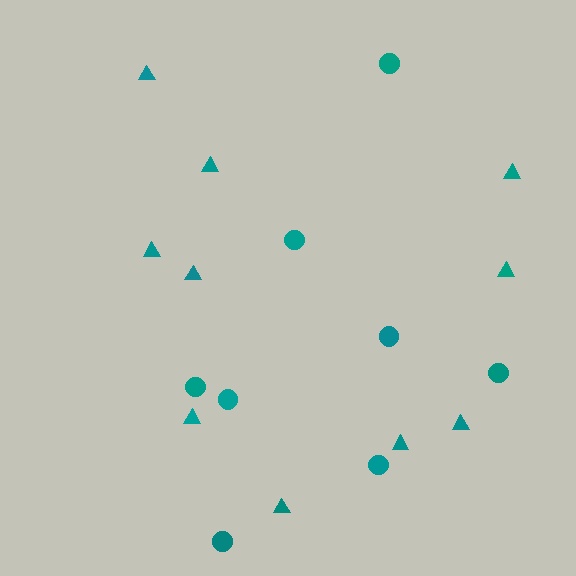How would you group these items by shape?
There are 2 groups: one group of circles (8) and one group of triangles (10).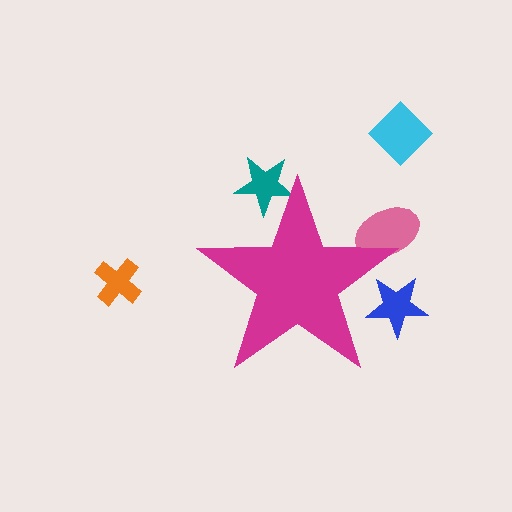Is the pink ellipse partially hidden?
Yes, the pink ellipse is partially hidden behind the magenta star.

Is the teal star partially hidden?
Yes, the teal star is partially hidden behind the magenta star.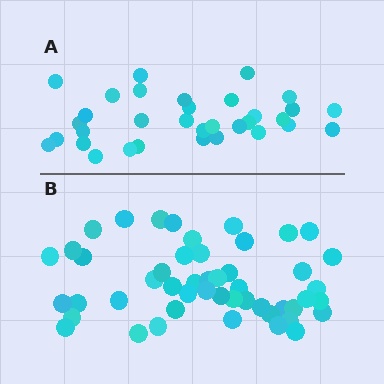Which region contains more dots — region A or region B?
Region B (the bottom region) has more dots.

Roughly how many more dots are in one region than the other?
Region B has approximately 15 more dots than region A.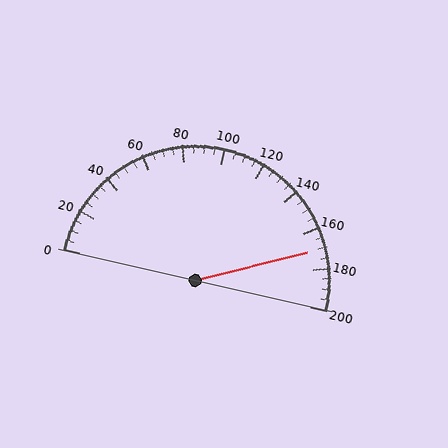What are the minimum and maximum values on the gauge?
The gauge ranges from 0 to 200.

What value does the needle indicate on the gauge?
The needle indicates approximately 170.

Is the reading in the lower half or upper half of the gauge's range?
The reading is in the upper half of the range (0 to 200).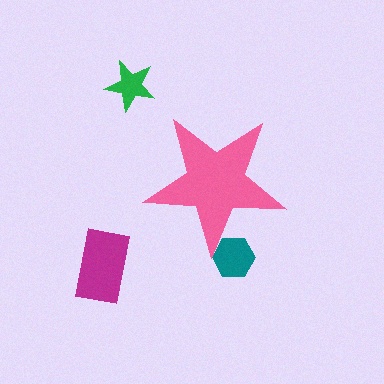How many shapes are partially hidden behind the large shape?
1 shape is partially hidden.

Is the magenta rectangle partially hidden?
No, the magenta rectangle is fully visible.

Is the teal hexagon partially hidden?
Yes, the teal hexagon is partially hidden behind the pink star.